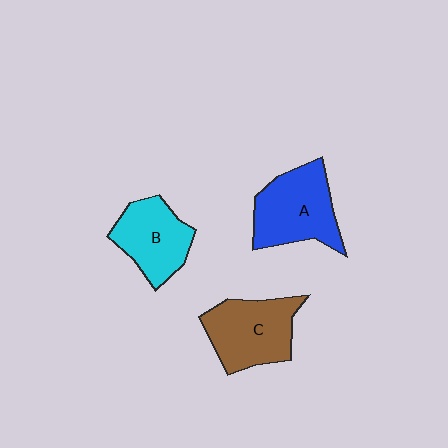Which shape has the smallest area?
Shape B (cyan).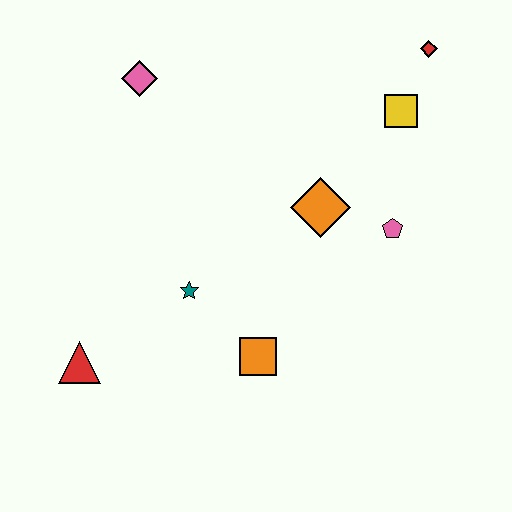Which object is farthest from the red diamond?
The red triangle is farthest from the red diamond.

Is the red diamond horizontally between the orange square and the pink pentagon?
No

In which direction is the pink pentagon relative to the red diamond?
The pink pentagon is below the red diamond.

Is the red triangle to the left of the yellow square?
Yes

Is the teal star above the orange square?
Yes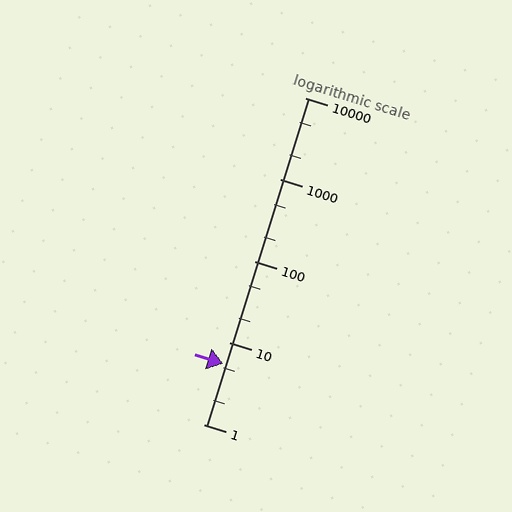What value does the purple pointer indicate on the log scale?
The pointer indicates approximately 5.6.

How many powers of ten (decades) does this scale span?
The scale spans 4 decades, from 1 to 10000.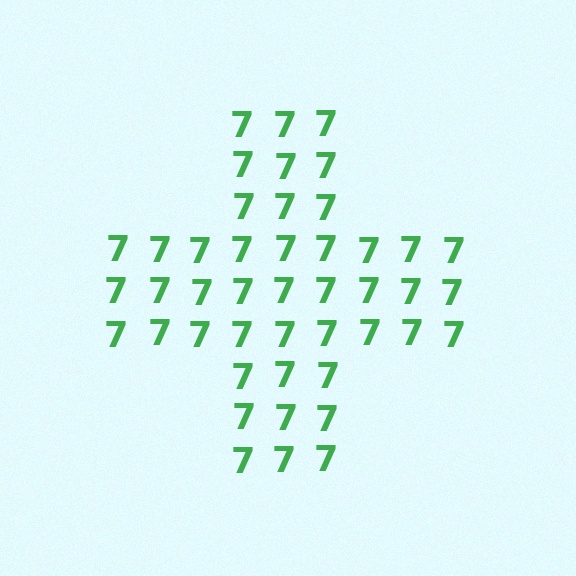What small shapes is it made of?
It is made of small digit 7's.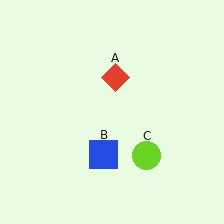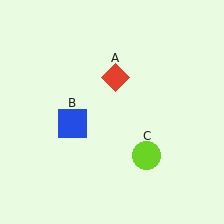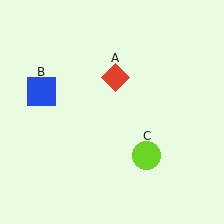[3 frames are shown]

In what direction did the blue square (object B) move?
The blue square (object B) moved up and to the left.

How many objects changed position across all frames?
1 object changed position: blue square (object B).